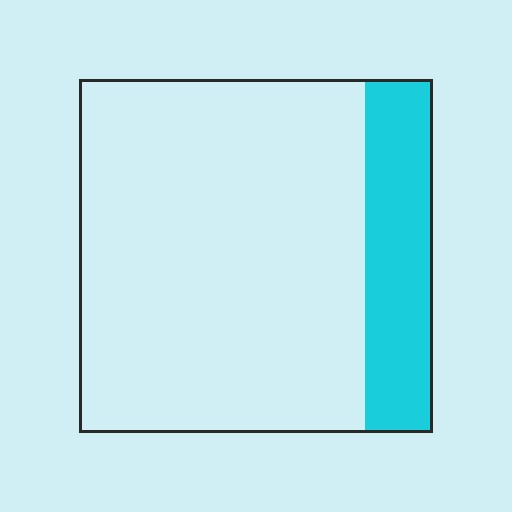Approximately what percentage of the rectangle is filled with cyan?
Approximately 20%.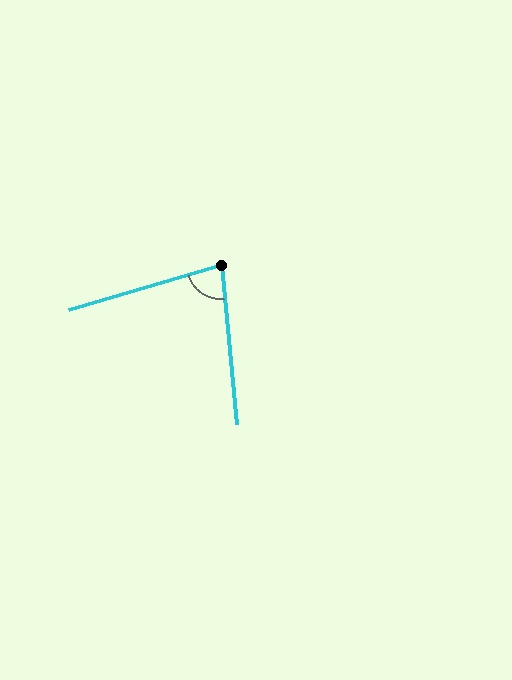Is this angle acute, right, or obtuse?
It is acute.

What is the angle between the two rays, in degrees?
Approximately 79 degrees.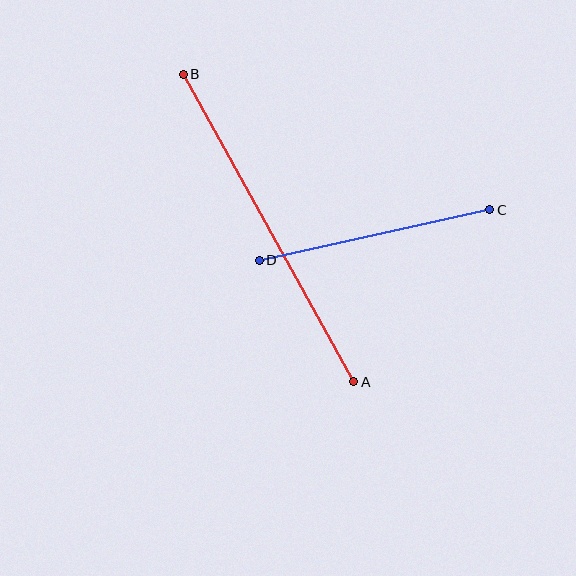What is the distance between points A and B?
The distance is approximately 351 pixels.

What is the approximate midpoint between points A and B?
The midpoint is at approximately (269, 228) pixels.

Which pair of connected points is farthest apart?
Points A and B are farthest apart.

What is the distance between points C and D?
The distance is approximately 236 pixels.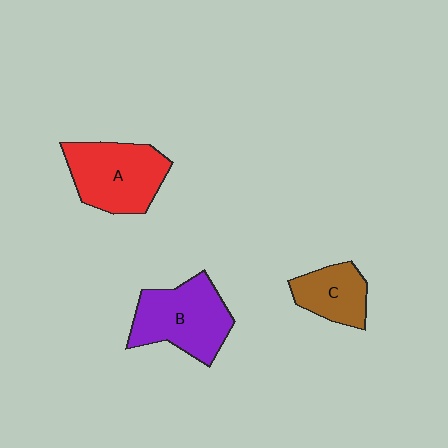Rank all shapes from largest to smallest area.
From largest to smallest: B (purple), A (red), C (brown).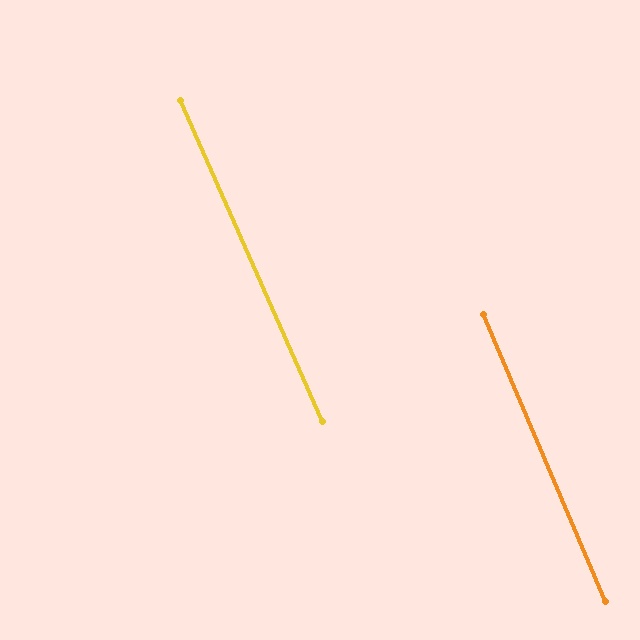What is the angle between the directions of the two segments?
Approximately 1 degree.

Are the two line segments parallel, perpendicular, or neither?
Parallel — their directions differ by only 1.0°.